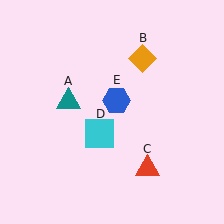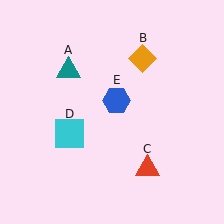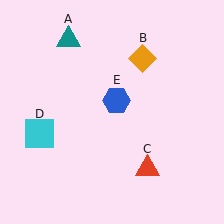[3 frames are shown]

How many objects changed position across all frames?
2 objects changed position: teal triangle (object A), cyan square (object D).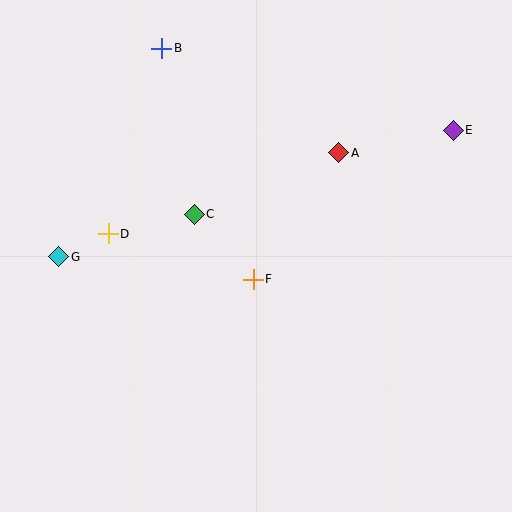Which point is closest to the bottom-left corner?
Point G is closest to the bottom-left corner.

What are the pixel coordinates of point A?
Point A is at (339, 153).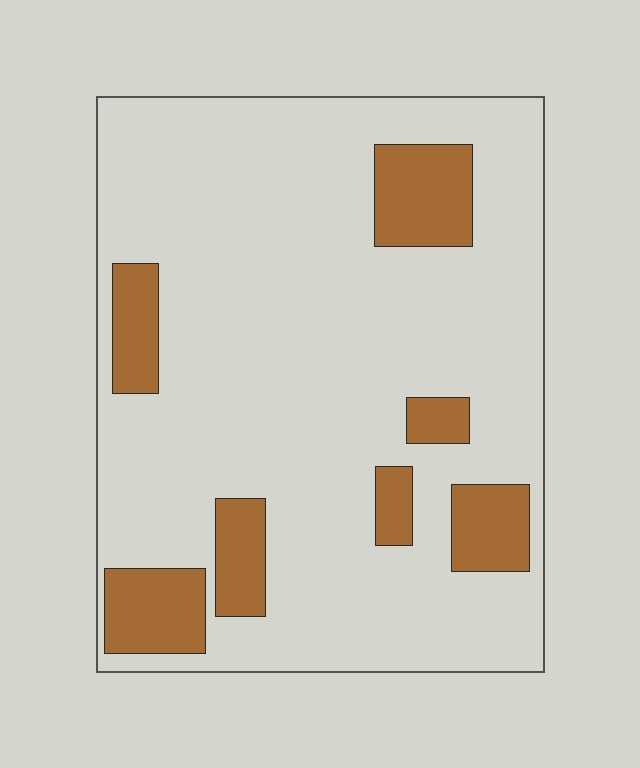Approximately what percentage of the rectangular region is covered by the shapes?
Approximately 15%.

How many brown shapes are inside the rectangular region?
7.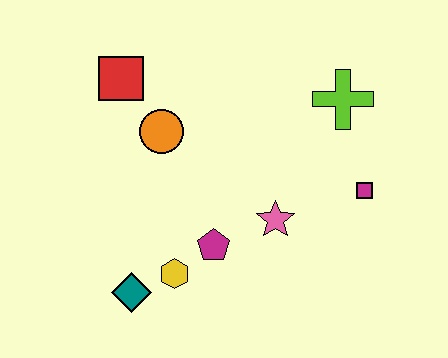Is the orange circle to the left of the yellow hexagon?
Yes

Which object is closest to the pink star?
The magenta pentagon is closest to the pink star.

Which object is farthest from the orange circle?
The magenta square is farthest from the orange circle.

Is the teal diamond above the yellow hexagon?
No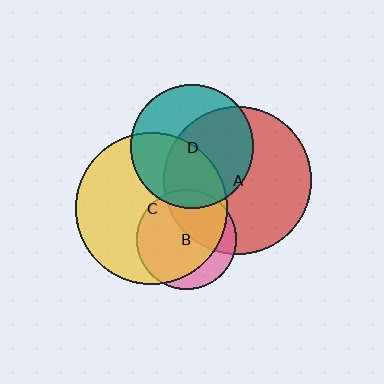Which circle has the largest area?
Circle C (yellow).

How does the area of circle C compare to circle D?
Approximately 1.5 times.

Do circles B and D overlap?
Yes.